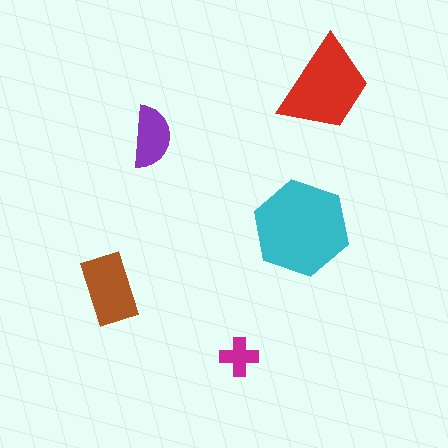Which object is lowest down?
The magenta cross is bottommost.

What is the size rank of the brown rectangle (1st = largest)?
3rd.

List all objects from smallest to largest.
The magenta cross, the purple semicircle, the brown rectangle, the red trapezoid, the cyan hexagon.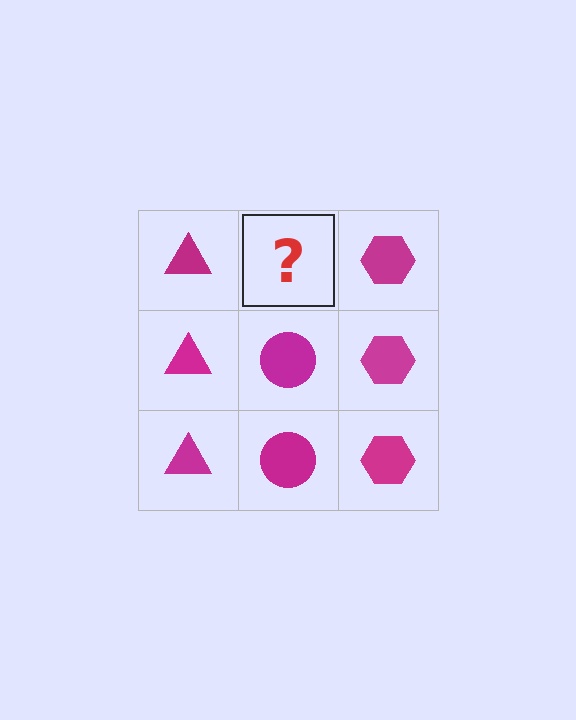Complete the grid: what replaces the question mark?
The question mark should be replaced with a magenta circle.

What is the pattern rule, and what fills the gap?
The rule is that each column has a consistent shape. The gap should be filled with a magenta circle.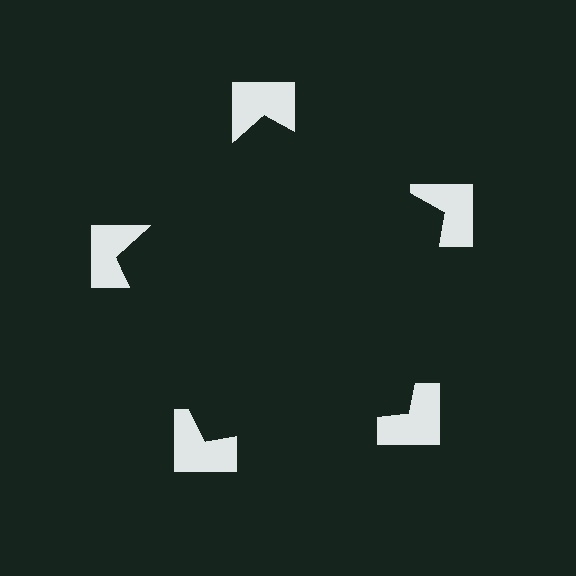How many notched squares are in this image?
There are 5 — one at each vertex of the illusory pentagon.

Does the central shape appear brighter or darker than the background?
It typically appears slightly darker than the background, even though no actual brightness change is drawn.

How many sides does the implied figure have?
5 sides.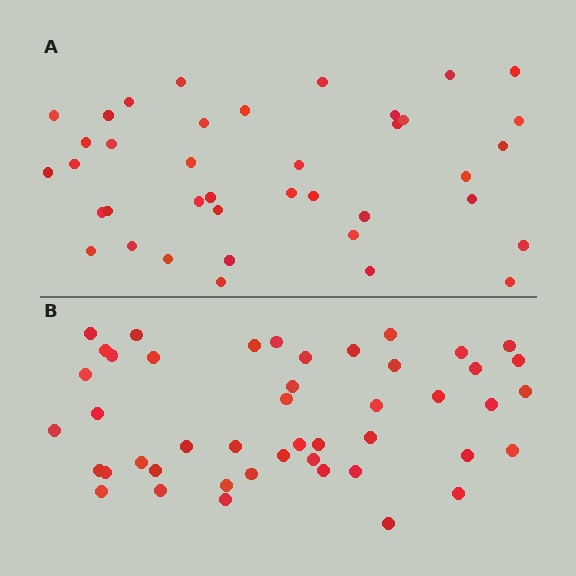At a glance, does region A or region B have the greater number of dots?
Region B (the bottom region) has more dots.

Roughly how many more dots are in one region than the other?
Region B has roughly 8 or so more dots than region A.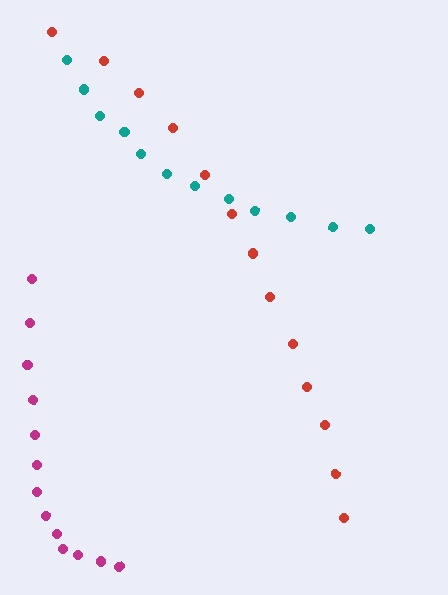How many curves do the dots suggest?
There are 3 distinct paths.